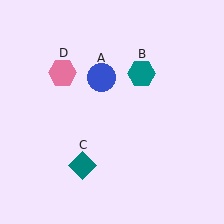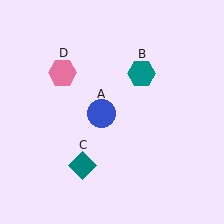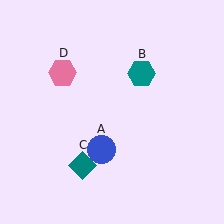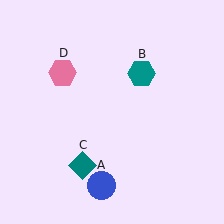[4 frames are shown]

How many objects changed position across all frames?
1 object changed position: blue circle (object A).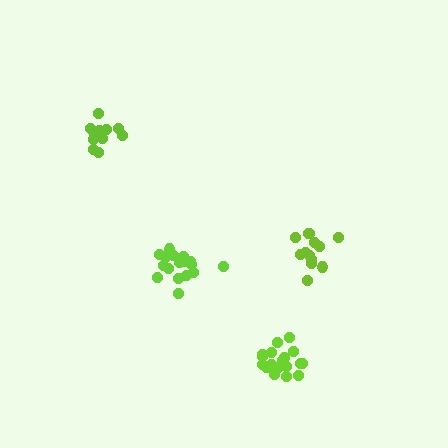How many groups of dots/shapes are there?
There are 4 groups.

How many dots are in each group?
Group 1: 18 dots, Group 2: 19 dots, Group 3: 14 dots, Group 4: 13 dots (64 total).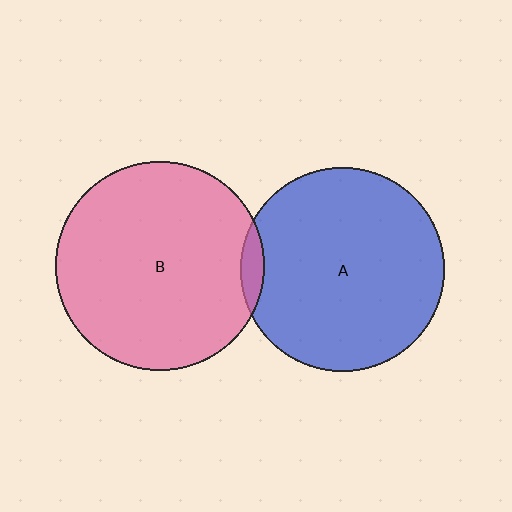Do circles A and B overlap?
Yes.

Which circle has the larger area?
Circle B (pink).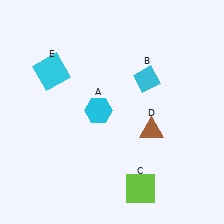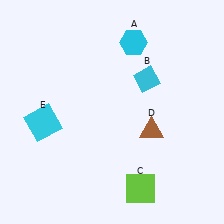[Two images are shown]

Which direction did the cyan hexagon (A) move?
The cyan hexagon (A) moved up.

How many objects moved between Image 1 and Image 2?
2 objects moved between the two images.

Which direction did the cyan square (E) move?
The cyan square (E) moved down.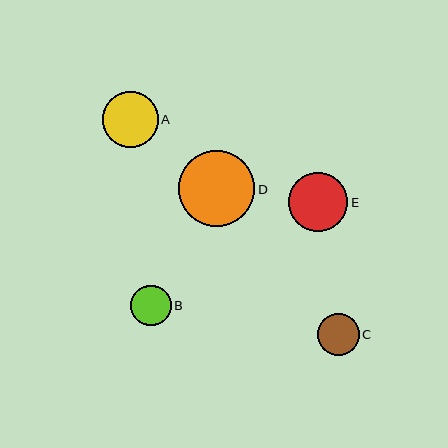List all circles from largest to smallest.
From largest to smallest: D, E, A, C, B.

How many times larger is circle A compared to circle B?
Circle A is approximately 1.4 times the size of circle B.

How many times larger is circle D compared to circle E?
Circle D is approximately 1.3 times the size of circle E.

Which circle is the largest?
Circle D is the largest with a size of approximately 76 pixels.